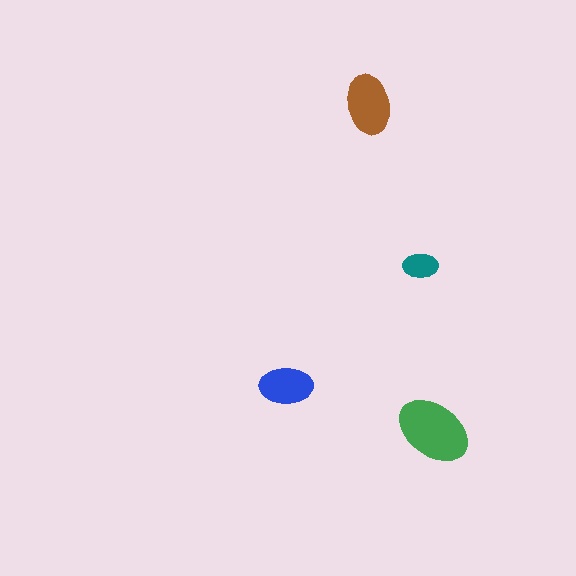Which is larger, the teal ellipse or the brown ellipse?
The brown one.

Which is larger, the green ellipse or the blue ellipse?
The green one.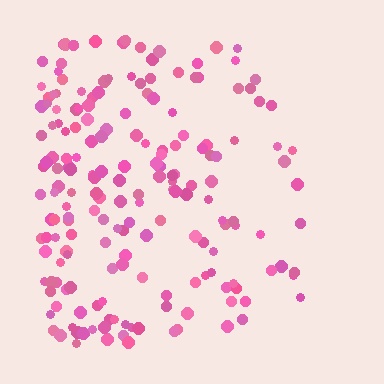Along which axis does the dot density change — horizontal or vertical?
Horizontal.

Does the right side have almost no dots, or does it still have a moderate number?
Still a moderate number, just noticeably fewer than the left.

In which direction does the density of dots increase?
From right to left, with the left side densest.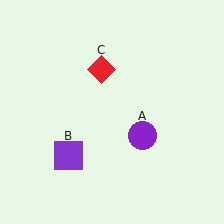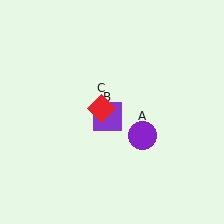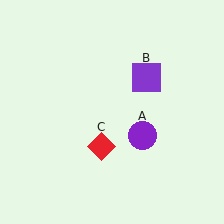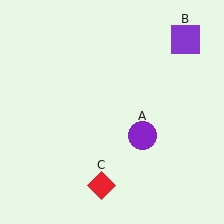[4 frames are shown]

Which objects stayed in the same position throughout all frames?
Purple circle (object A) remained stationary.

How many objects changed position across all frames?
2 objects changed position: purple square (object B), red diamond (object C).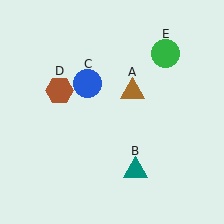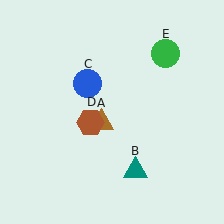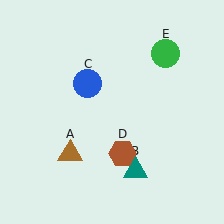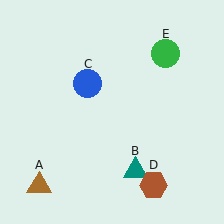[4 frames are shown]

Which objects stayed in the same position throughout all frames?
Teal triangle (object B) and blue circle (object C) and green circle (object E) remained stationary.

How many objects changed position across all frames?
2 objects changed position: brown triangle (object A), brown hexagon (object D).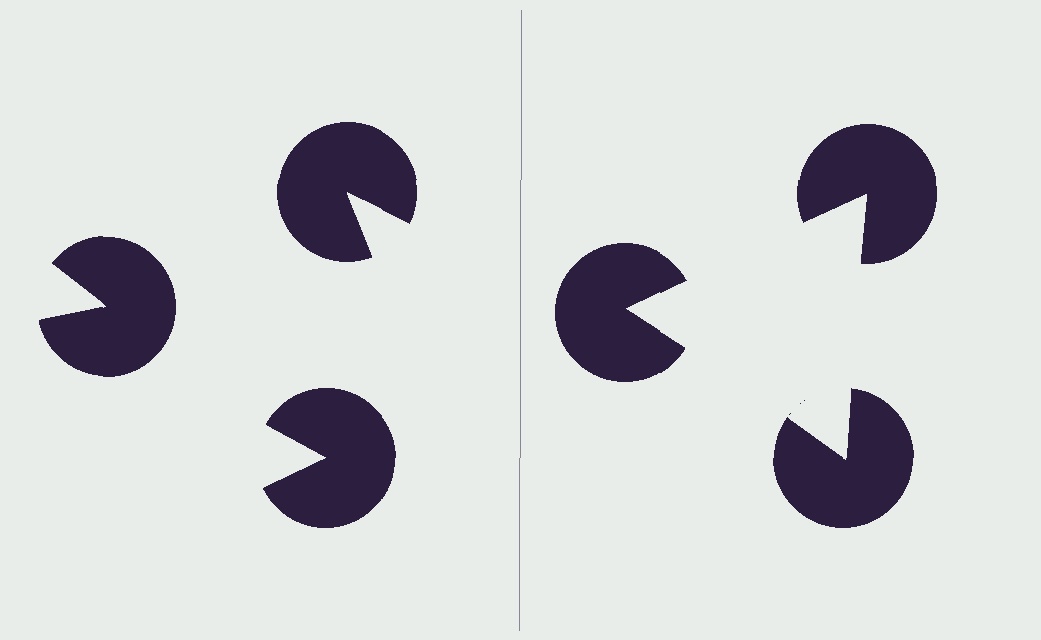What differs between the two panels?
The pac-man discs are positioned identically on both sides; only the wedge orientations differ. On the right they align to a triangle; on the left they are misaligned.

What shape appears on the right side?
An illusory triangle.